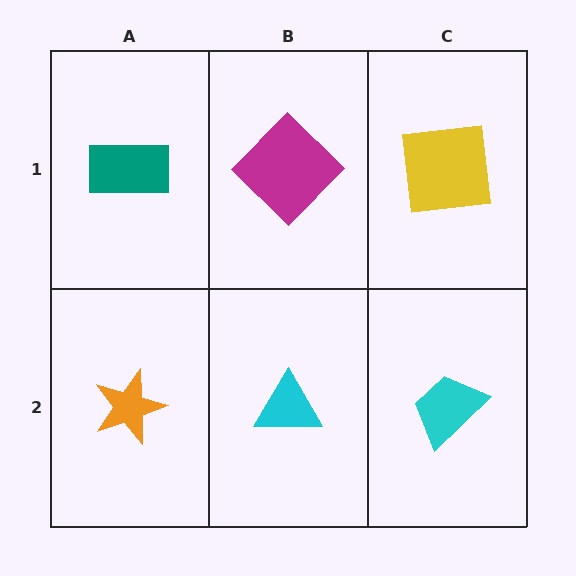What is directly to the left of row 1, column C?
A magenta diamond.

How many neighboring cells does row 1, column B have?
3.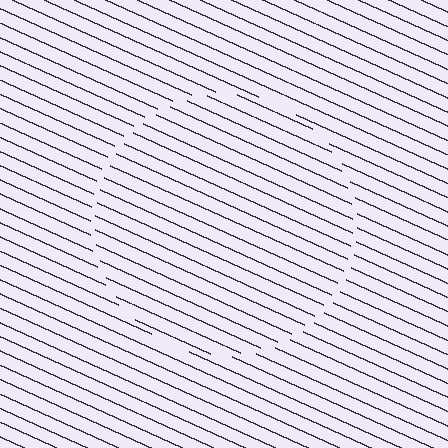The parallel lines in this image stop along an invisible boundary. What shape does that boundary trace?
An illusory circle. The interior of the shape contains the same grating, shifted by half a period — the contour is defined by the phase discontinuity where line-ends from the inner and outer gratings abut.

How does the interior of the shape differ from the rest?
The interior of the shape contains the same grating, shifted by half a period — the contour is defined by the phase discontinuity where line-ends from the inner and outer gratings abut.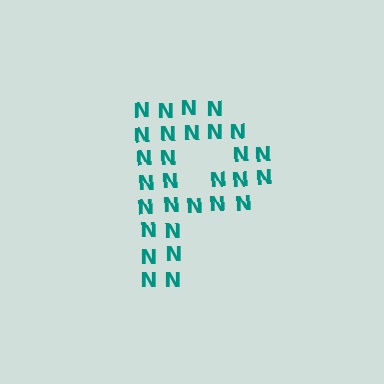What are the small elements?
The small elements are letter N's.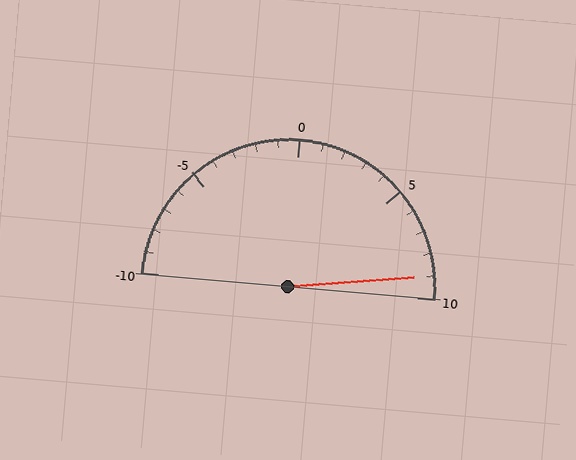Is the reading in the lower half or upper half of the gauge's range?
The reading is in the upper half of the range (-10 to 10).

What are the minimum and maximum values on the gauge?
The gauge ranges from -10 to 10.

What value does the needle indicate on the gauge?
The needle indicates approximately 9.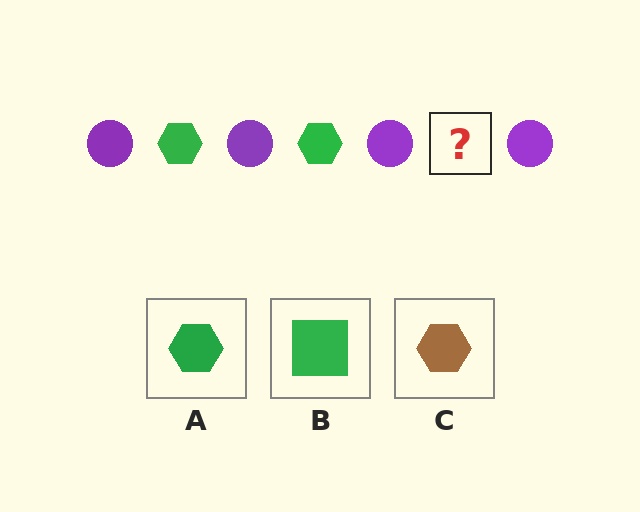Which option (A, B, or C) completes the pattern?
A.